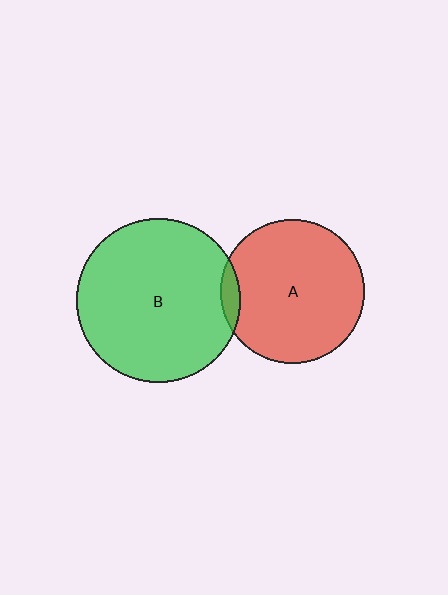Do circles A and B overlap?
Yes.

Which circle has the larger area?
Circle B (green).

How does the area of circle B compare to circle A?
Approximately 1.3 times.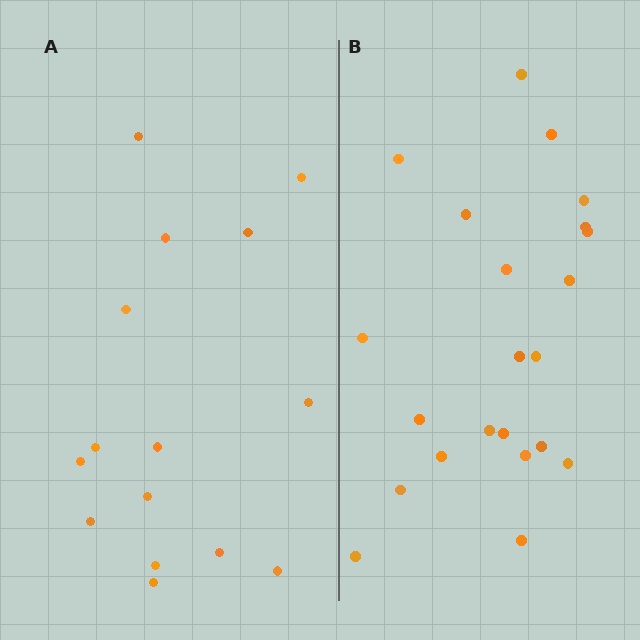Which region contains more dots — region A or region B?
Region B (the right region) has more dots.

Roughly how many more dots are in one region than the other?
Region B has roughly 8 or so more dots than region A.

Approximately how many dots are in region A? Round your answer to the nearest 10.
About 20 dots. (The exact count is 15, which rounds to 20.)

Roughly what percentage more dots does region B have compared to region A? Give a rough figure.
About 45% more.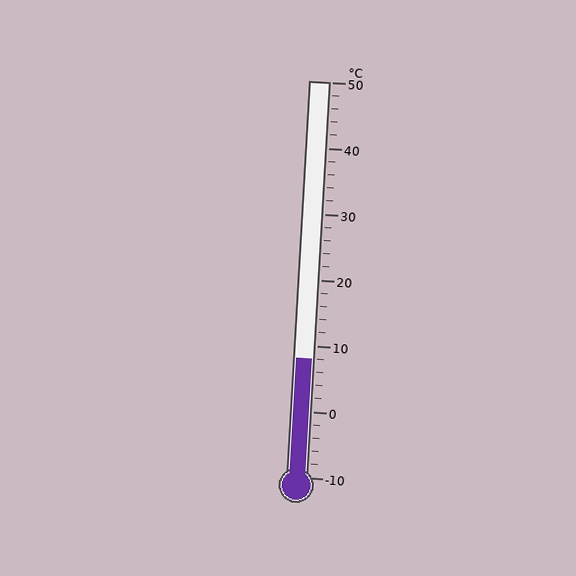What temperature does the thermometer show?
The thermometer shows approximately 8°C.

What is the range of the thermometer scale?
The thermometer scale ranges from -10°C to 50°C.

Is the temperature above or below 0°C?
The temperature is above 0°C.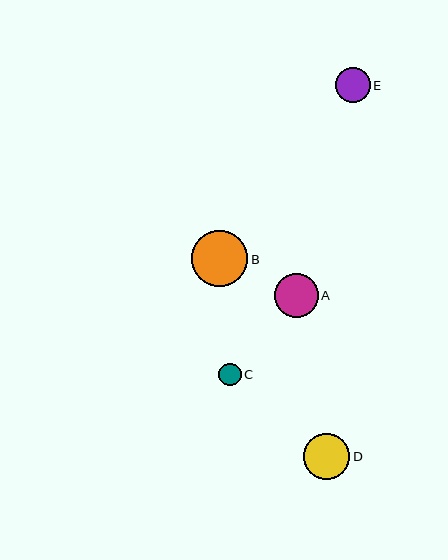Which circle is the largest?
Circle B is the largest with a size of approximately 57 pixels.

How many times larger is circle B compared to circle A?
Circle B is approximately 1.3 times the size of circle A.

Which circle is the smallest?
Circle C is the smallest with a size of approximately 23 pixels.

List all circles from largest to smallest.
From largest to smallest: B, D, A, E, C.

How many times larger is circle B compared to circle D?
Circle B is approximately 1.2 times the size of circle D.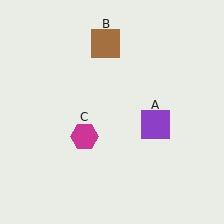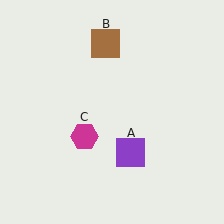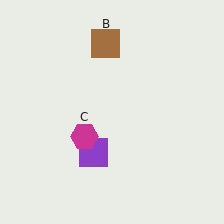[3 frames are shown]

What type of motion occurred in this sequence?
The purple square (object A) rotated clockwise around the center of the scene.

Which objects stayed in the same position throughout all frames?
Brown square (object B) and magenta hexagon (object C) remained stationary.